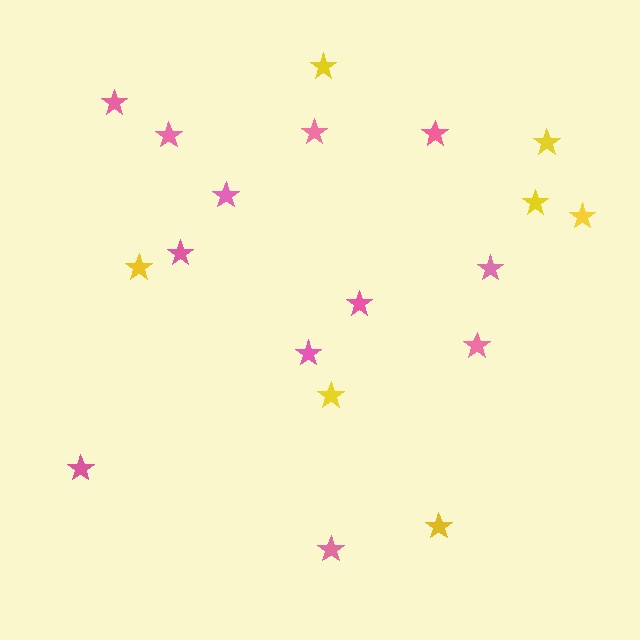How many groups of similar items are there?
There are 2 groups: one group of yellow stars (7) and one group of pink stars (12).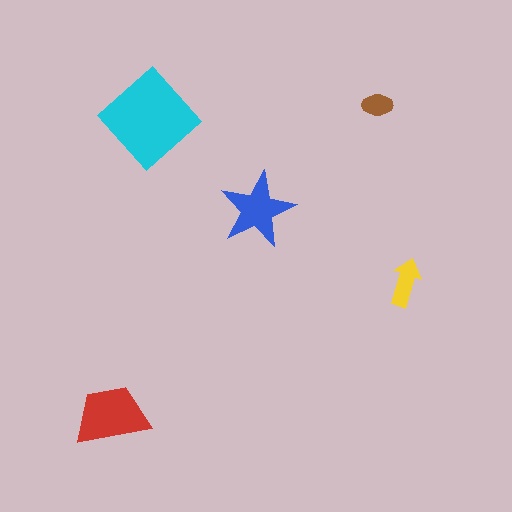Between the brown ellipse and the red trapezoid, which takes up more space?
The red trapezoid.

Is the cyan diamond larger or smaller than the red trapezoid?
Larger.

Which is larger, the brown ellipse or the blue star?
The blue star.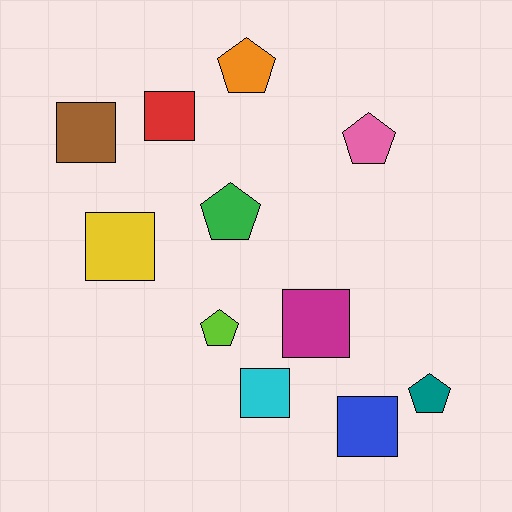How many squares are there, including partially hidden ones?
There are 6 squares.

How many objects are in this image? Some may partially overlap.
There are 11 objects.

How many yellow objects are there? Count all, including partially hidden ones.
There is 1 yellow object.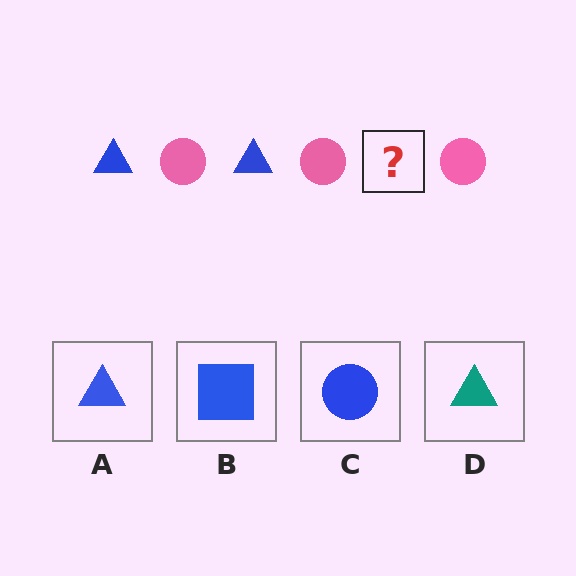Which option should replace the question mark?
Option A.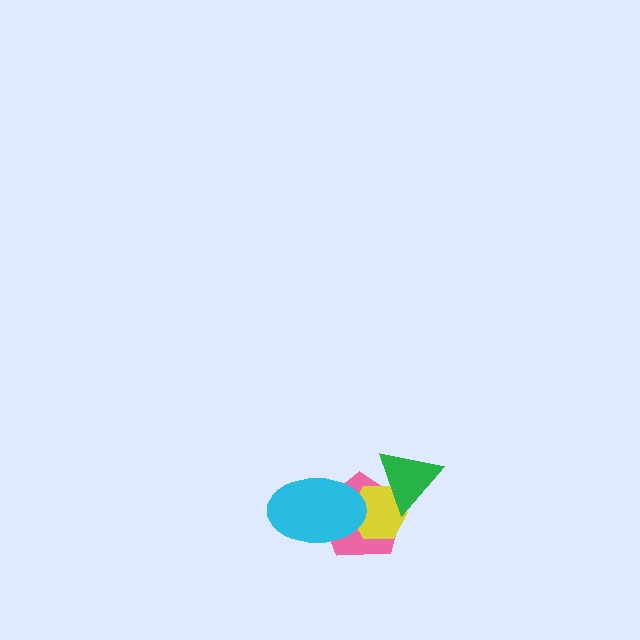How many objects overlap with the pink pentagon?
3 objects overlap with the pink pentagon.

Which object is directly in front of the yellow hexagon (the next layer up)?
The green triangle is directly in front of the yellow hexagon.